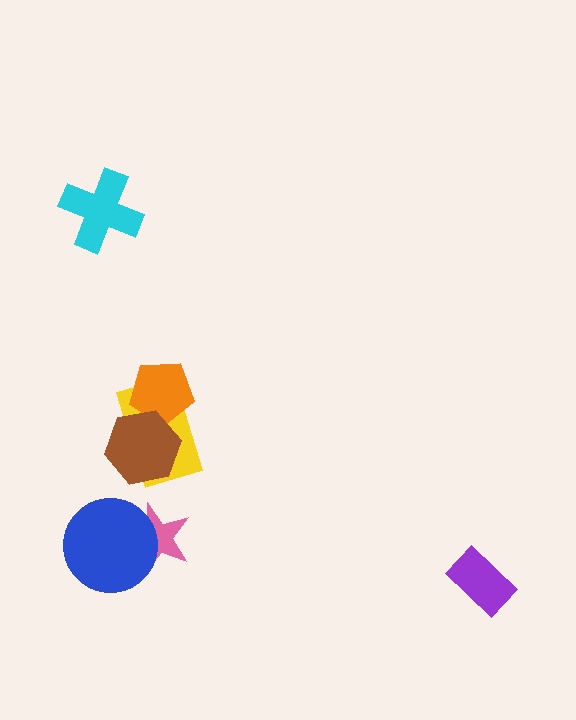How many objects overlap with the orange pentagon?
2 objects overlap with the orange pentagon.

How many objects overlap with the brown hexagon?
2 objects overlap with the brown hexagon.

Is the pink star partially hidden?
Yes, it is partially covered by another shape.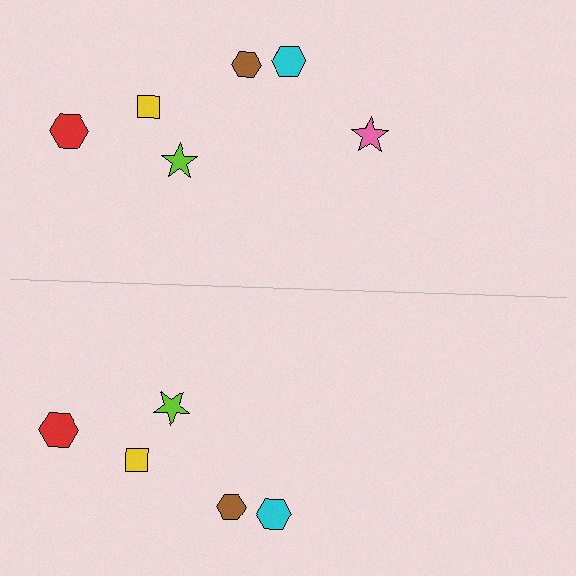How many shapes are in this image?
There are 11 shapes in this image.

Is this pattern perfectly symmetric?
No, the pattern is not perfectly symmetric. A pink star is missing from the bottom side.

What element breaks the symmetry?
A pink star is missing from the bottom side.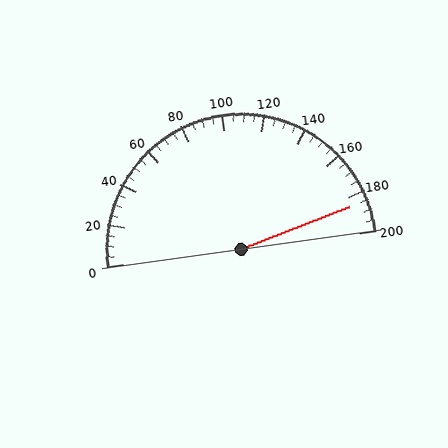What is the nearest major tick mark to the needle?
The nearest major tick mark is 180.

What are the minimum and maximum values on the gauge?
The gauge ranges from 0 to 200.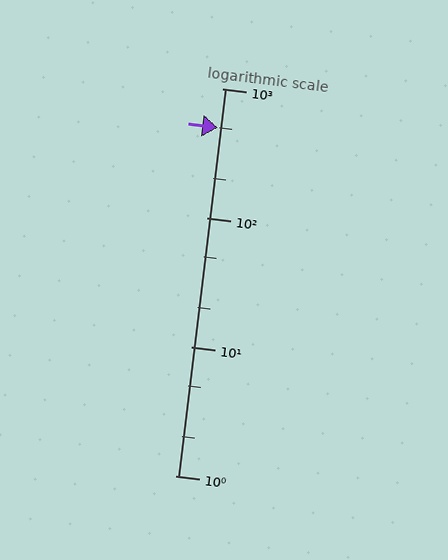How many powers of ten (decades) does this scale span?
The scale spans 3 decades, from 1 to 1000.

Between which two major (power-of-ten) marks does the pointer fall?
The pointer is between 100 and 1000.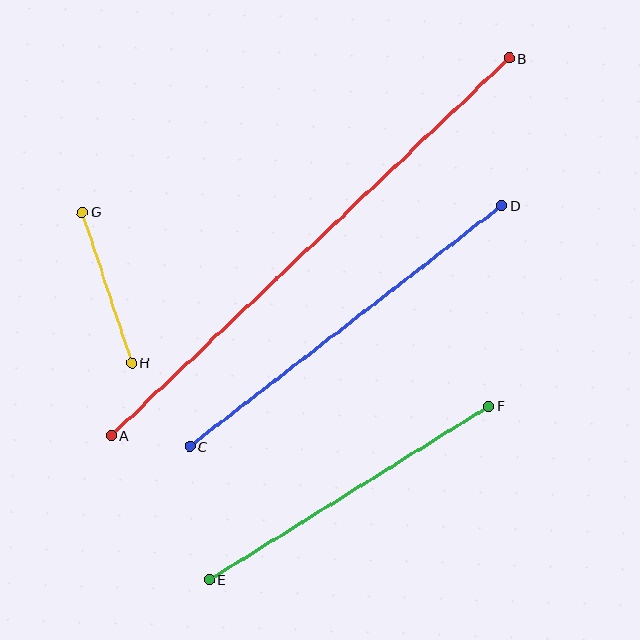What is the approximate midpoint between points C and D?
The midpoint is at approximately (346, 326) pixels.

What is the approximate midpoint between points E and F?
The midpoint is at approximately (349, 493) pixels.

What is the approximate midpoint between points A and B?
The midpoint is at approximately (310, 247) pixels.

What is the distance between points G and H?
The distance is approximately 159 pixels.